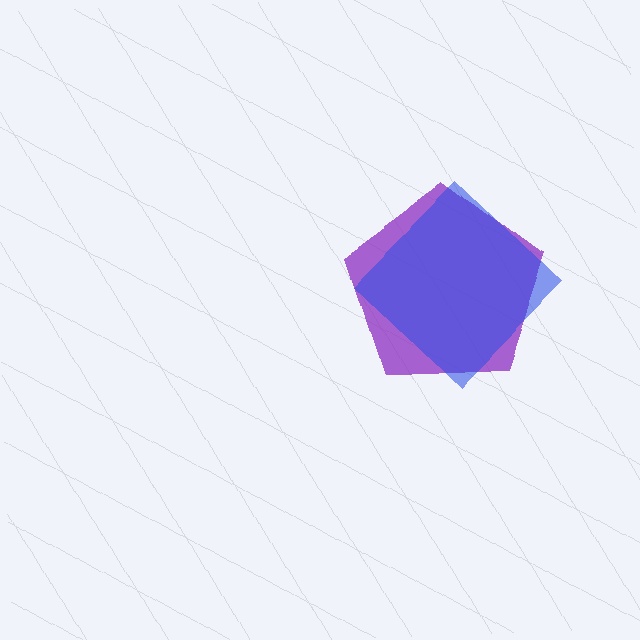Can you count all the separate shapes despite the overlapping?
Yes, there are 2 separate shapes.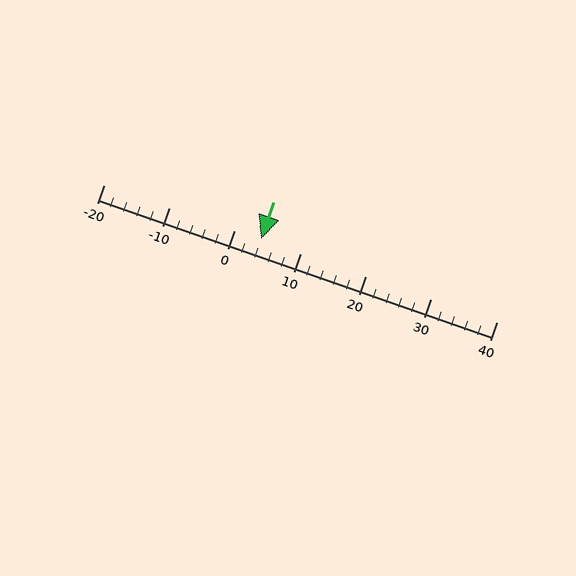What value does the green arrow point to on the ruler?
The green arrow points to approximately 4.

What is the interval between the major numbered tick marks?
The major tick marks are spaced 10 units apart.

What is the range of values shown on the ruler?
The ruler shows values from -20 to 40.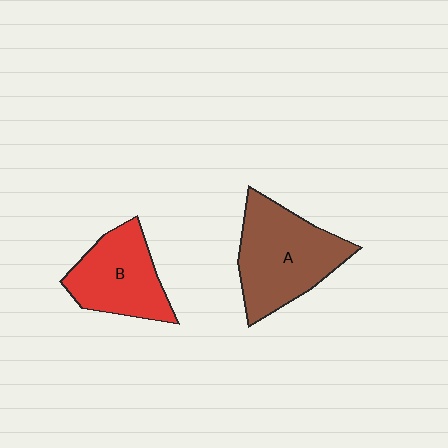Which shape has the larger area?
Shape A (brown).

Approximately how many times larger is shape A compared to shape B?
Approximately 1.3 times.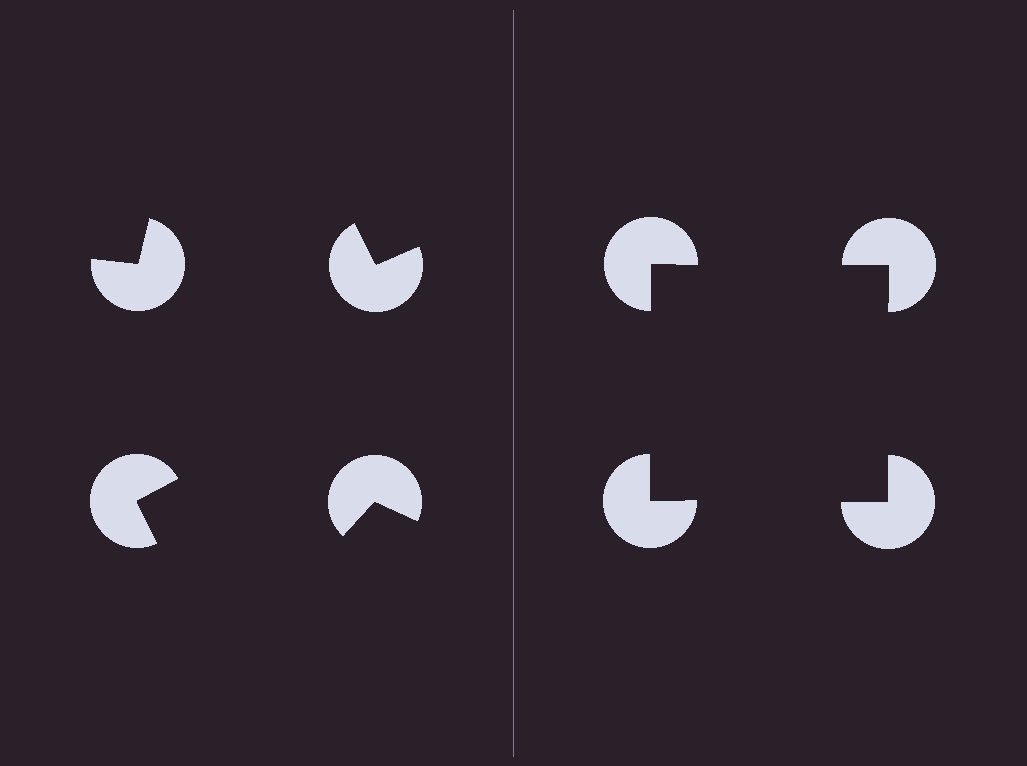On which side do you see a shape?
An illusory square appears on the right side. On the left side the wedge cuts are rotated, so no coherent shape forms.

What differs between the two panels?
The pac-man discs are positioned identically on both sides; only the wedge orientations differ. On the right they align to a square; on the left they are misaligned.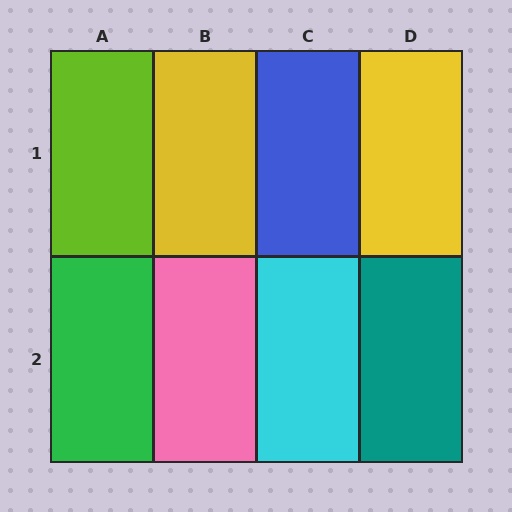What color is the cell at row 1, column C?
Blue.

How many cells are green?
1 cell is green.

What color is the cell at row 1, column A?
Lime.